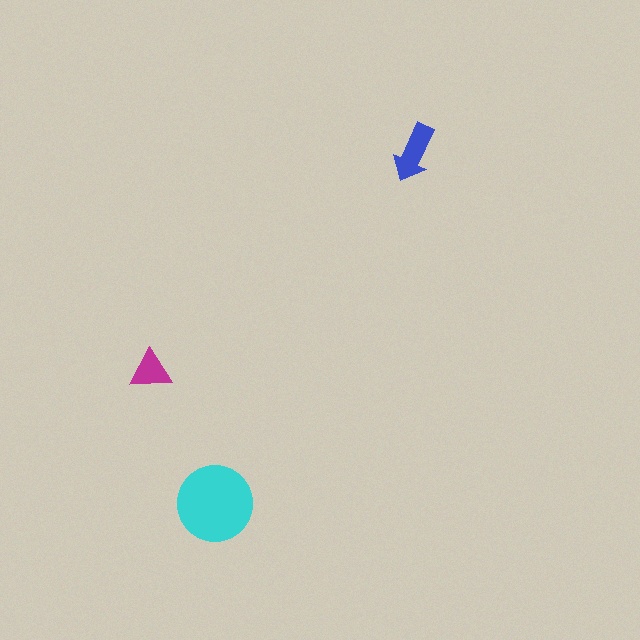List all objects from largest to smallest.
The cyan circle, the blue arrow, the magenta triangle.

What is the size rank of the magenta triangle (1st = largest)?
3rd.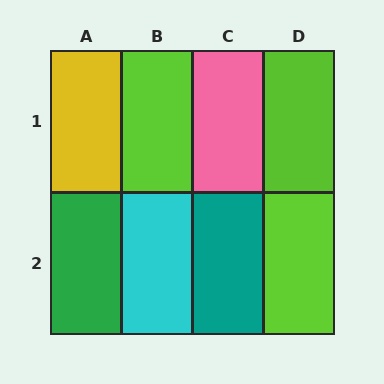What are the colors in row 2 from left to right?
Green, cyan, teal, lime.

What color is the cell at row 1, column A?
Yellow.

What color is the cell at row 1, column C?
Pink.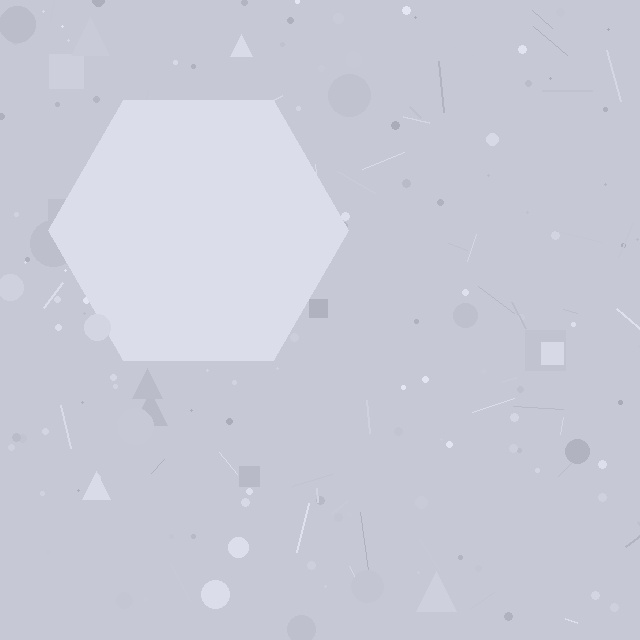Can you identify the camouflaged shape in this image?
The camouflaged shape is a hexagon.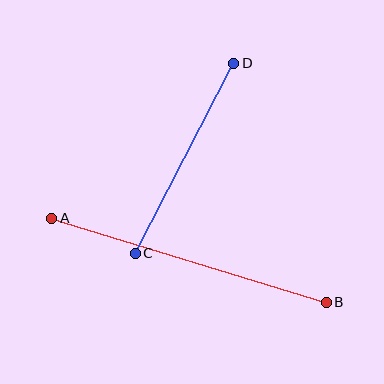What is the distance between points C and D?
The distance is approximately 214 pixels.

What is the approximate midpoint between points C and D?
The midpoint is at approximately (185, 158) pixels.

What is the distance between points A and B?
The distance is approximately 288 pixels.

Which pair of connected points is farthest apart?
Points A and B are farthest apart.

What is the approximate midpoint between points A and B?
The midpoint is at approximately (189, 260) pixels.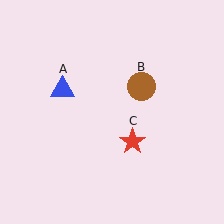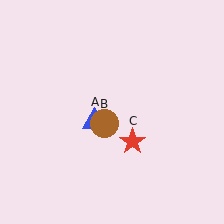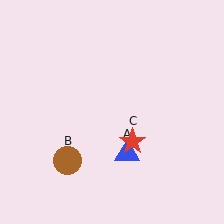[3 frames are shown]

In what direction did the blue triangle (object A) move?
The blue triangle (object A) moved down and to the right.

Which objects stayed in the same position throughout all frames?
Red star (object C) remained stationary.